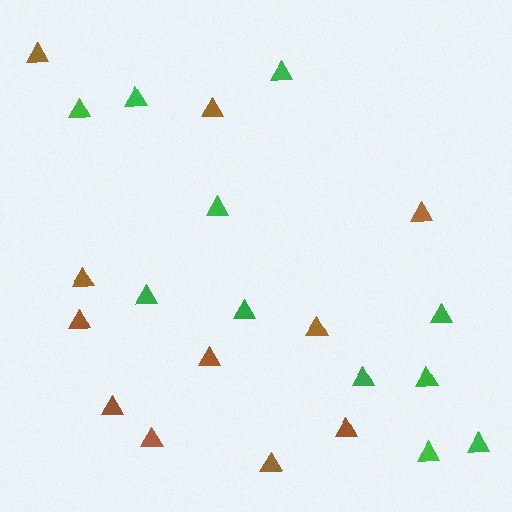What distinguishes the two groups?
There are 2 groups: one group of brown triangles (11) and one group of green triangles (11).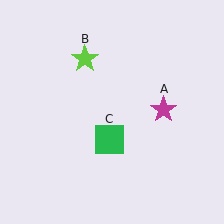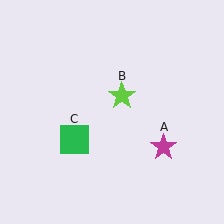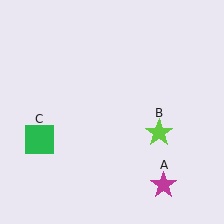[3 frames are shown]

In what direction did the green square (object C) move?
The green square (object C) moved left.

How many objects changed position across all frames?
3 objects changed position: magenta star (object A), lime star (object B), green square (object C).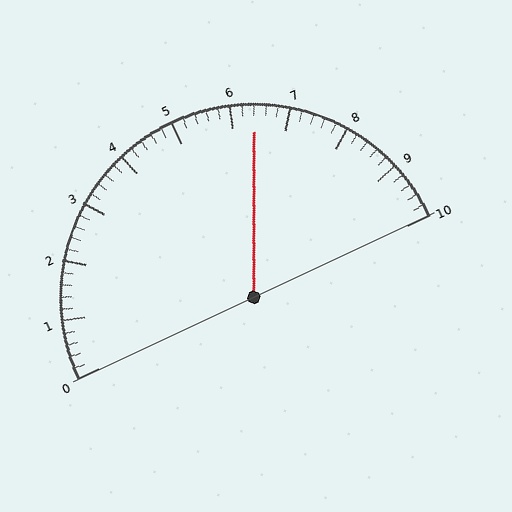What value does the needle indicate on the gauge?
The needle indicates approximately 6.4.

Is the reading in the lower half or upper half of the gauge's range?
The reading is in the upper half of the range (0 to 10).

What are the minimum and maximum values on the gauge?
The gauge ranges from 0 to 10.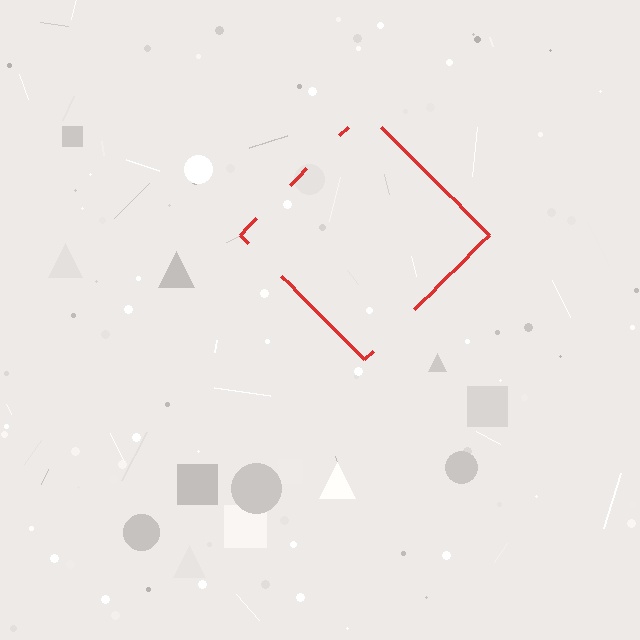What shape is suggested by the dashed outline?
The dashed outline suggests a diamond.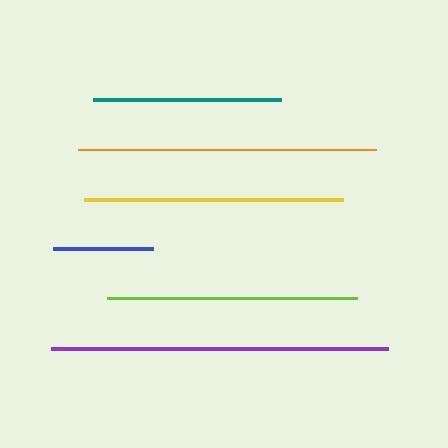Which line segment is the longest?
The purple line is the longest at approximately 337 pixels.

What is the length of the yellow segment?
The yellow segment is approximately 259 pixels long.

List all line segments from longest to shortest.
From longest to shortest: purple, orange, yellow, lime, teal, blue.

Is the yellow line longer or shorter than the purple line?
The purple line is longer than the yellow line.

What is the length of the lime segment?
The lime segment is approximately 250 pixels long.